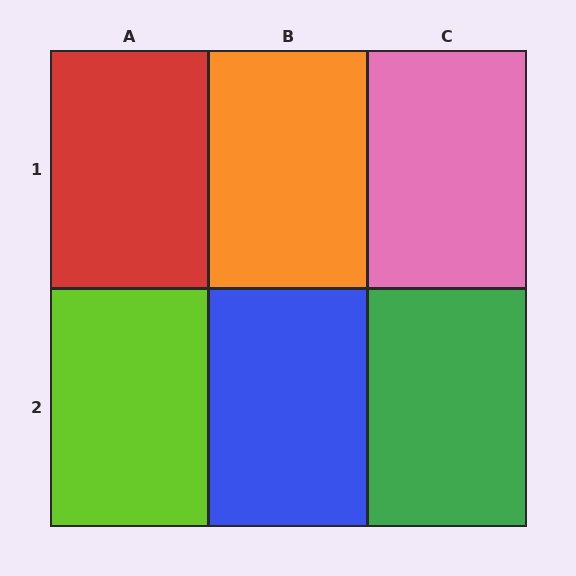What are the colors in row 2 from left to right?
Lime, blue, green.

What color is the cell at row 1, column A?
Red.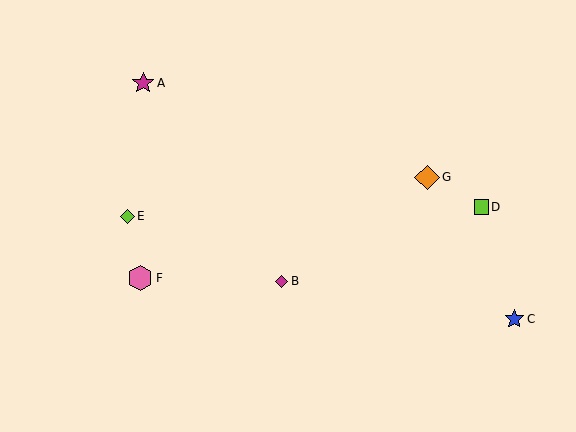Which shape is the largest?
The pink hexagon (labeled F) is the largest.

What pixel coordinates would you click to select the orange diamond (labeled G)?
Click at (427, 177) to select the orange diamond G.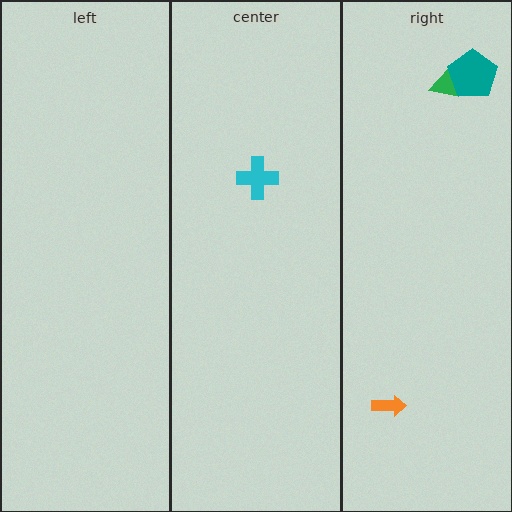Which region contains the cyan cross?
The center region.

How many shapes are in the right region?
3.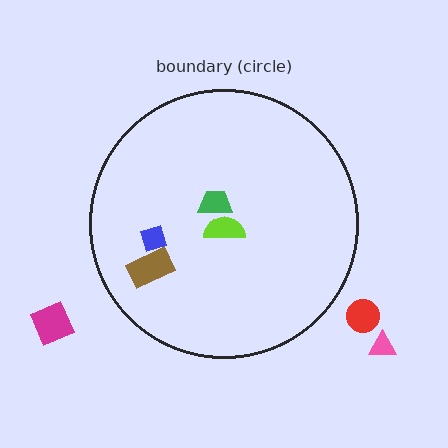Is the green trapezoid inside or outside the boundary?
Inside.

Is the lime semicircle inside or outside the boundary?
Inside.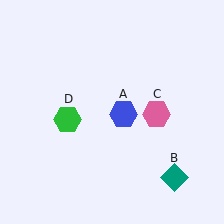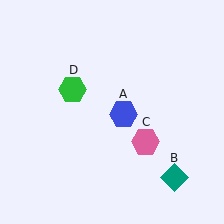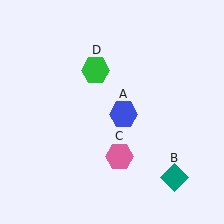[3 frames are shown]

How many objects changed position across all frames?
2 objects changed position: pink hexagon (object C), green hexagon (object D).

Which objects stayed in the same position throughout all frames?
Blue hexagon (object A) and teal diamond (object B) remained stationary.